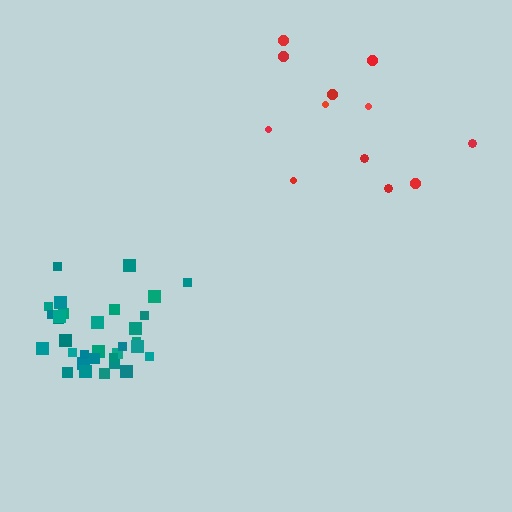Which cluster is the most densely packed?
Teal.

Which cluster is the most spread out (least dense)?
Red.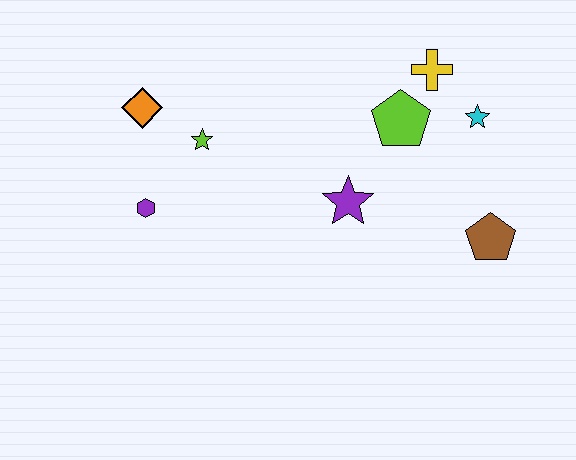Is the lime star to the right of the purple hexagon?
Yes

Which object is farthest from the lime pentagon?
The purple hexagon is farthest from the lime pentagon.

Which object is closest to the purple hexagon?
The lime star is closest to the purple hexagon.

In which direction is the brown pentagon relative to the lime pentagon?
The brown pentagon is below the lime pentagon.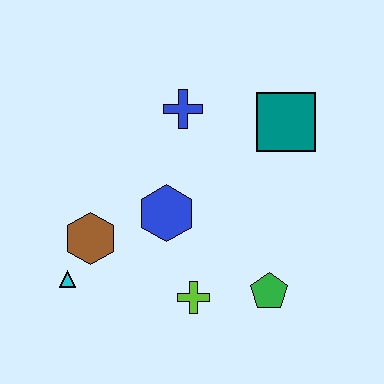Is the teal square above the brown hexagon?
Yes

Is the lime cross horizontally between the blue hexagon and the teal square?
Yes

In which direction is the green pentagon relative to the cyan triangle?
The green pentagon is to the right of the cyan triangle.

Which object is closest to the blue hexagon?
The brown hexagon is closest to the blue hexagon.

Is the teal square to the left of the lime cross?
No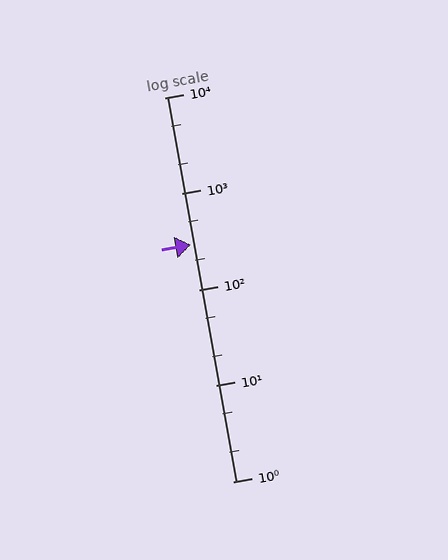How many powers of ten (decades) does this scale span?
The scale spans 4 decades, from 1 to 10000.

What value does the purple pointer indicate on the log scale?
The pointer indicates approximately 290.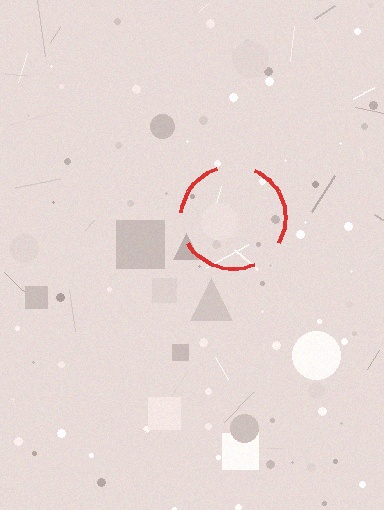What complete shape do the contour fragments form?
The contour fragments form a circle.